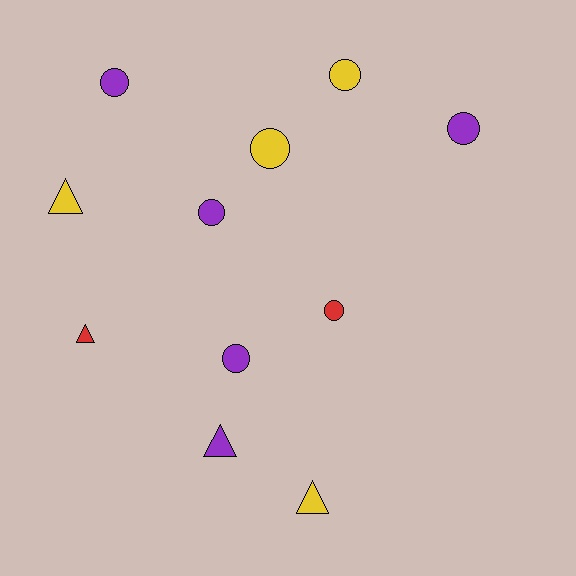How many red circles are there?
There is 1 red circle.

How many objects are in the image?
There are 11 objects.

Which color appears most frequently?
Purple, with 5 objects.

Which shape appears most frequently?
Circle, with 7 objects.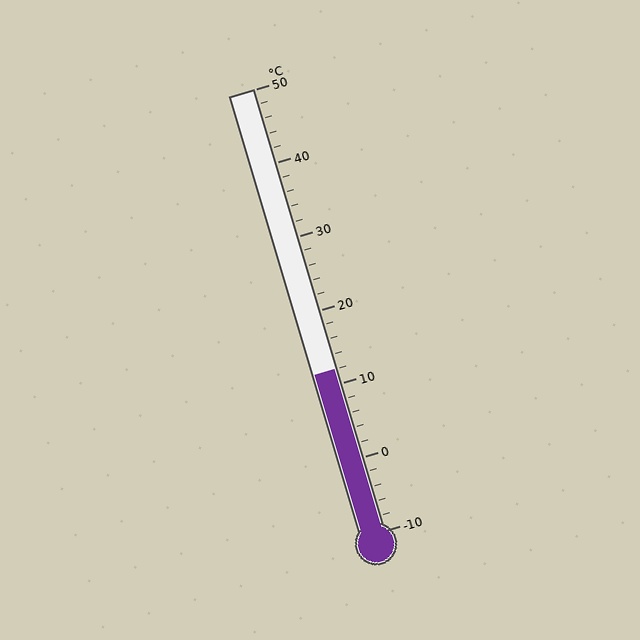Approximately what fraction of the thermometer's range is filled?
The thermometer is filled to approximately 35% of its range.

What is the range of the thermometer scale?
The thermometer scale ranges from -10°C to 50°C.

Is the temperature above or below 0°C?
The temperature is above 0°C.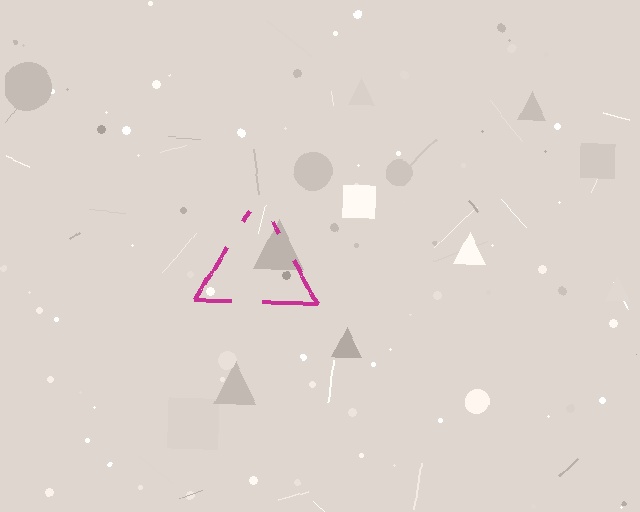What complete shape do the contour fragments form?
The contour fragments form a triangle.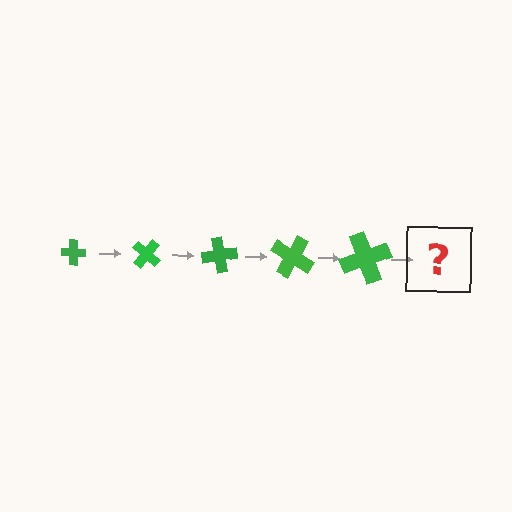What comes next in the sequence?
The next element should be a cross, larger than the previous one and rotated 200 degrees from the start.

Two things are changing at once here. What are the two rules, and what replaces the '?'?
The two rules are that the cross grows larger each step and it rotates 40 degrees each step. The '?' should be a cross, larger than the previous one and rotated 200 degrees from the start.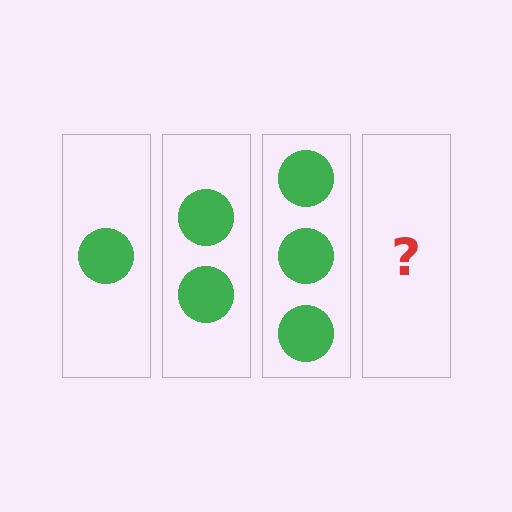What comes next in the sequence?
The next element should be 4 circles.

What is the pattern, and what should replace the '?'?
The pattern is that each step adds one more circle. The '?' should be 4 circles.